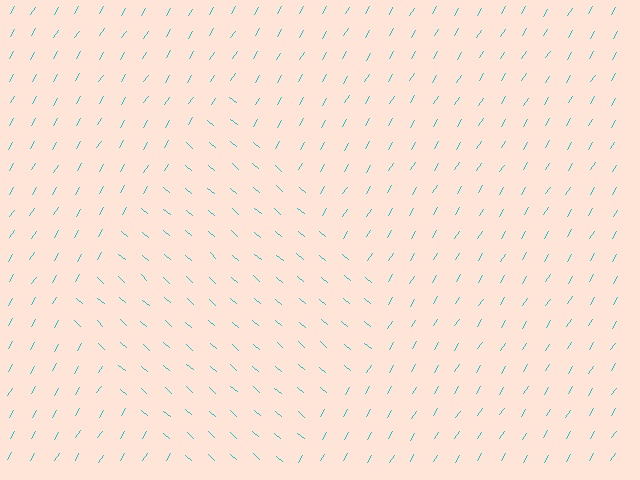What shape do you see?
I see a diamond.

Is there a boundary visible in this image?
Yes, there is a texture boundary formed by a change in line orientation.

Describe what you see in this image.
The image is filled with small cyan line segments. A diamond region in the image has lines oriented differently from the surrounding lines, creating a visible texture boundary.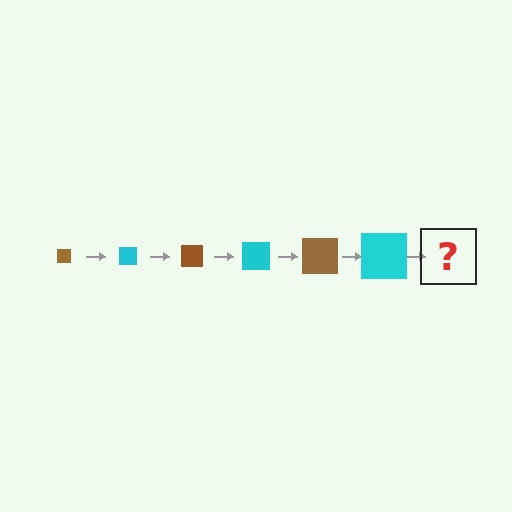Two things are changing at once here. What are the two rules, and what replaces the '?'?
The two rules are that the square grows larger each step and the color cycles through brown and cyan. The '?' should be a brown square, larger than the previous one.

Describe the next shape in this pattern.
It should be a brown square, larger than the previous one.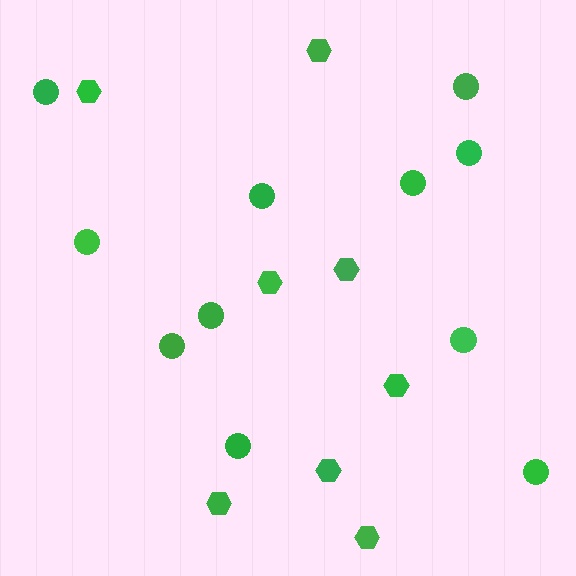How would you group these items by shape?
There are 2 groups: one group of hexagons (8) and one group of circles (11).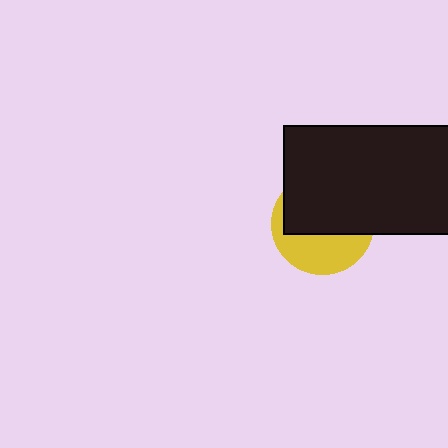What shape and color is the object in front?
The object in front is a black rectangle.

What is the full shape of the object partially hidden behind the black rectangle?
The partially hidden object is a yellow circle.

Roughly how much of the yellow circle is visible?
A small part of it is visible (roughly 41%).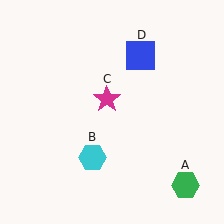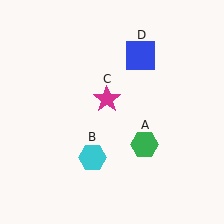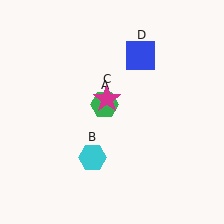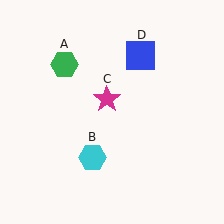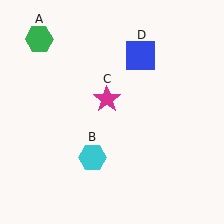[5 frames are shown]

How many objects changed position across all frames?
1 object changed position: green hexagon (object A).